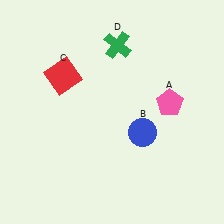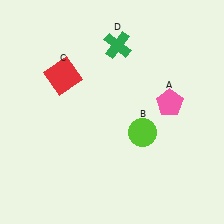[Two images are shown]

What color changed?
The circle (B) changed from blue in Image 1 to lime in Image 2.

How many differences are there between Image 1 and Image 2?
There is 1 difference between the two images.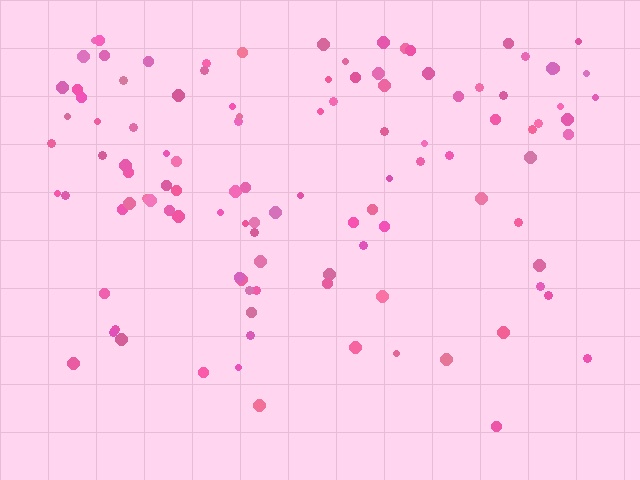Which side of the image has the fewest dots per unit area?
The bottom.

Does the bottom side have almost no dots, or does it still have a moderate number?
Still a moderate number, just noticeably fewer than the top.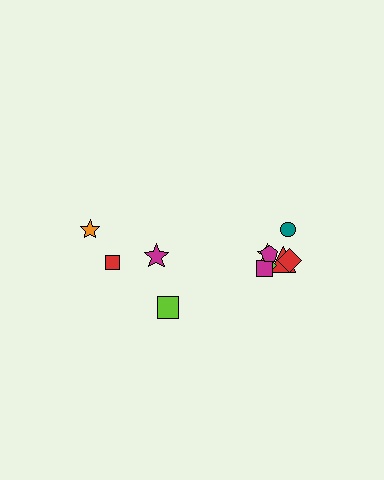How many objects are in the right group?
There are 7 objects.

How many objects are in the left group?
There are 4 objects.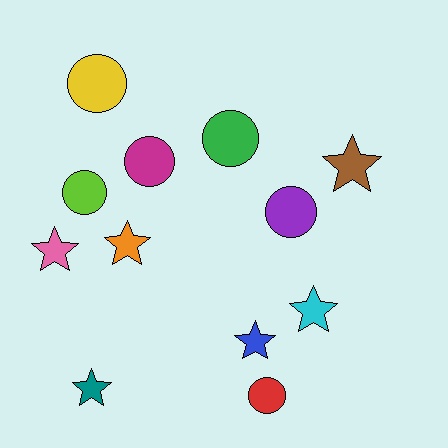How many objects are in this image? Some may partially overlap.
There are 12 objects.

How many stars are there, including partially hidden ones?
There are 6 stars.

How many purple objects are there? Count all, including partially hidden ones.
There is 1 purple object.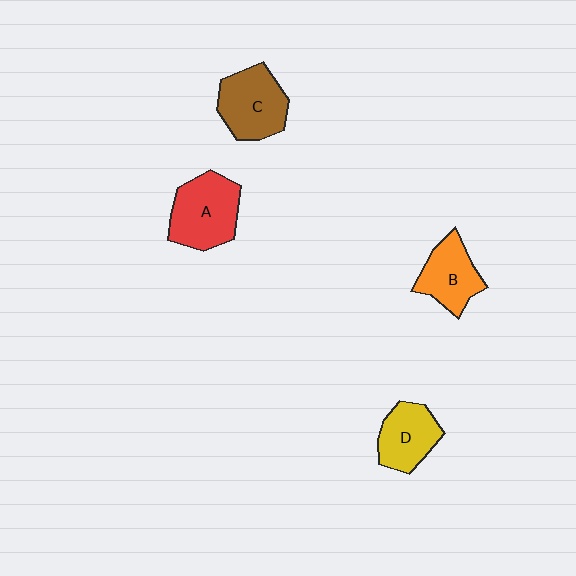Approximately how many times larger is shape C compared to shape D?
Approximately 1.2 times.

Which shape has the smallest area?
Shape D (yellow).